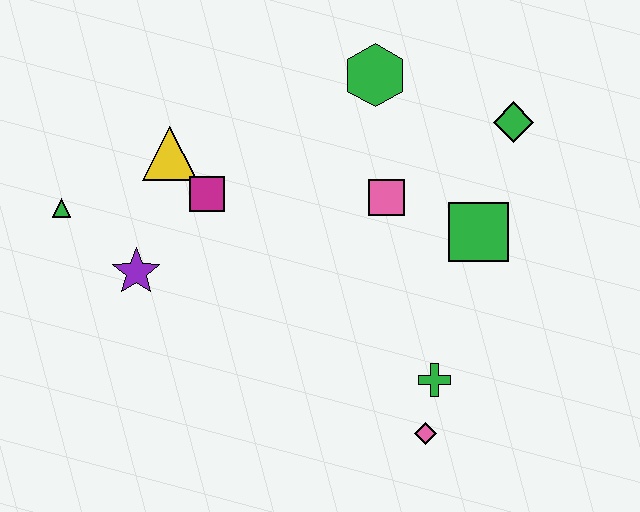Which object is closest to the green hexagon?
The pink square is closest to the green hexagon.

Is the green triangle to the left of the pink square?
Yes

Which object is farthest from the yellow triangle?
The pink diamond is farthest from the yellow triangle.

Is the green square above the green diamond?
No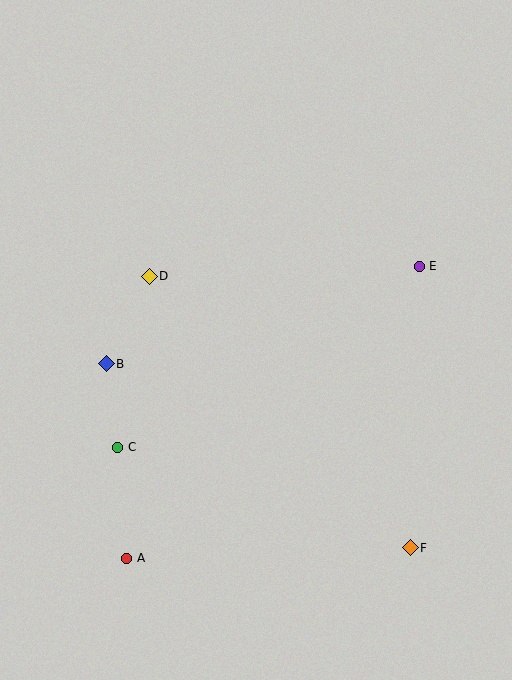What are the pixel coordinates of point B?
Point B is at (106, 364).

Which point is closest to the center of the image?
Point D at (149, 276) is closest to the center.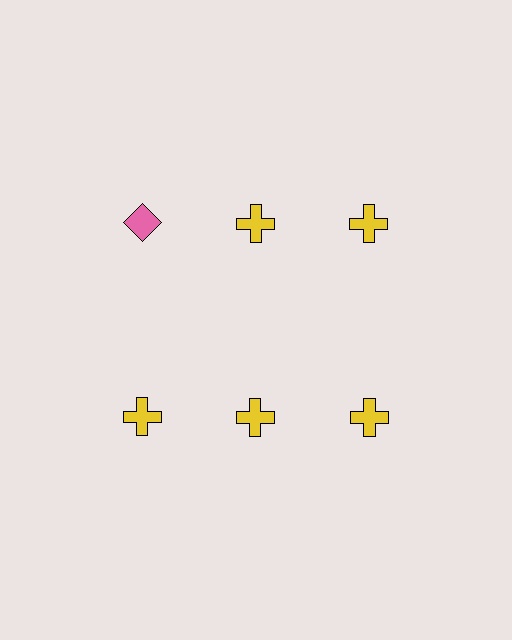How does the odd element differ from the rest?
It differs in both color (pink instead of yellow) and shape (diamond instead of cross).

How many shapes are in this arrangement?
There are 6 shapes arranged in a grid pattern.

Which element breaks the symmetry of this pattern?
The pink diamond in the top row, leftmost column breaks the symmetry. All other shapes are yellow crosses.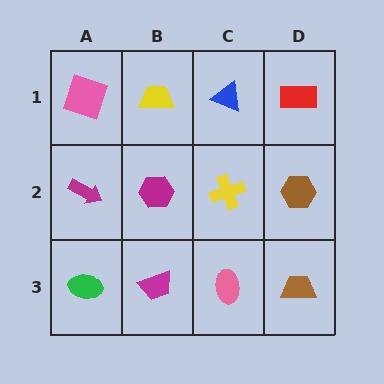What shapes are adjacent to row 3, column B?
A magenta hexagon (row 2, column B), a green ellipse (row 3, column A), a pink ellipse (row 3, column C).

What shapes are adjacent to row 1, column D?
A brown hexagon (row 2, column D), a blue triangle (row 1, column C).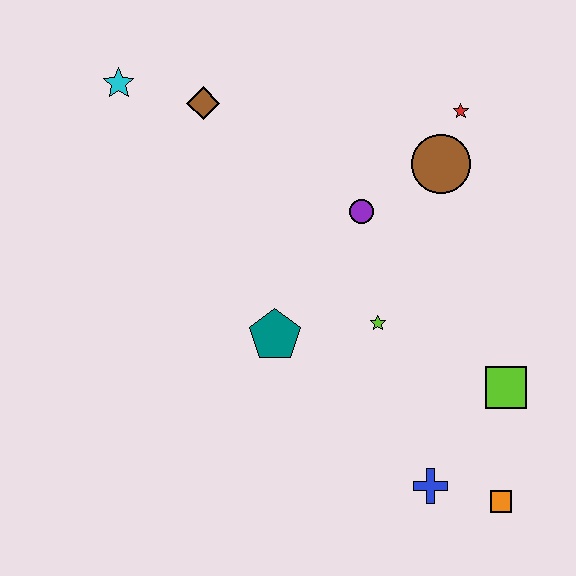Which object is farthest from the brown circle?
The orange square is farthest from the brown circle.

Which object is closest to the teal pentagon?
The lime star is closest to the teal pentagon.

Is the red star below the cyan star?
Yes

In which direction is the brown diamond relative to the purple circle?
The brown diamond is to the left of the purple circle.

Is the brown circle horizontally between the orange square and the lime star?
Yes